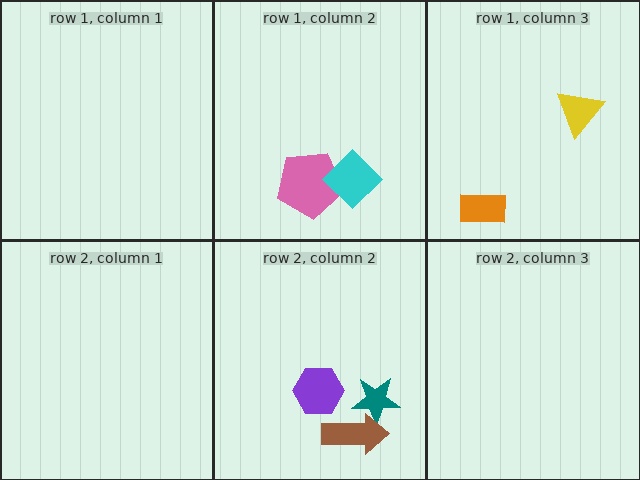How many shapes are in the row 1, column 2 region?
2.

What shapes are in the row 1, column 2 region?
The pink pentagon, the cyan diamond.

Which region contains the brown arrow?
The row 2, column 2 region.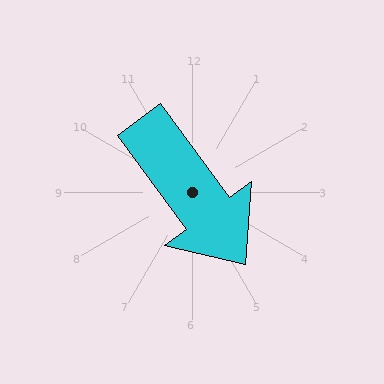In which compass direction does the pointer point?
Southeast.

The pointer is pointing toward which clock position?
Roughly 5 o'clock.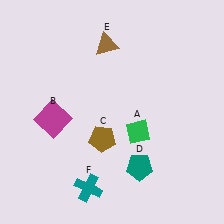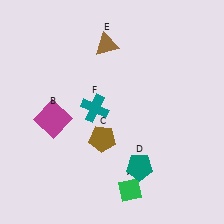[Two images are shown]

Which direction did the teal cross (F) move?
The teal cross (F) moved up.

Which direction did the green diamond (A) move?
The green diamond (A) moved down.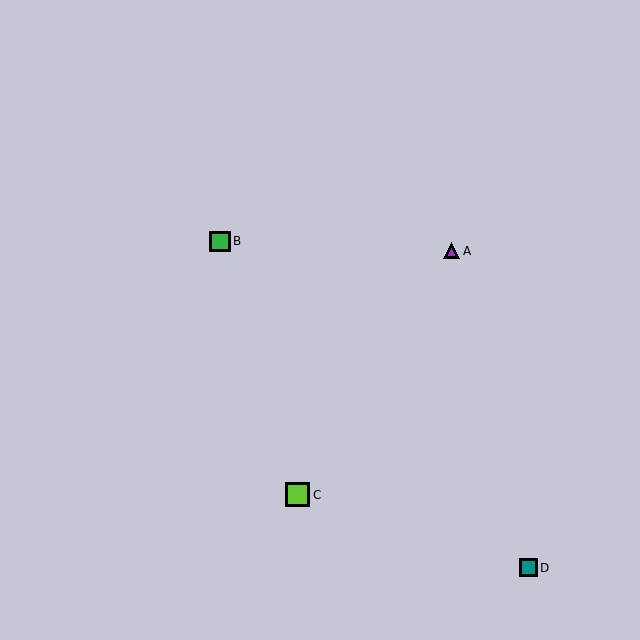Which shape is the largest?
The lime square (labeled C) is the largest.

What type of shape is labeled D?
Shape D is a teal square.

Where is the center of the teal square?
The center of the teal square is at (528, 568).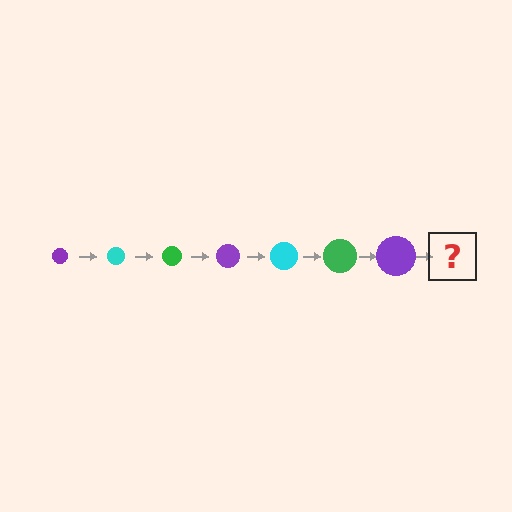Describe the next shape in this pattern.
It should be a cyan circle, larger than the previous one.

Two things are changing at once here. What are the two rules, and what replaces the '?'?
The two rules are that the circle grows larger each step and the color cycles through purple, cyan, and green. The '?' should be a cyan circle, larger than the previous one.